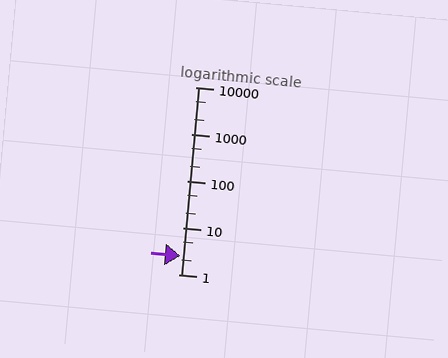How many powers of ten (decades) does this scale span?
The scale spans 4 decades, from 1 to 10000.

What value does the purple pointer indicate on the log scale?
The pointer indicates approximately 2.5.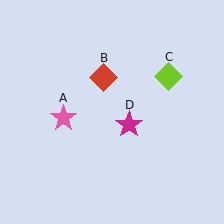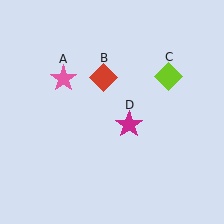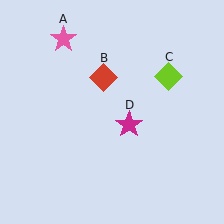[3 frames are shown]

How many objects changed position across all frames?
1 object changed position: pink star (object A).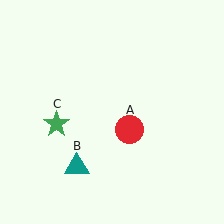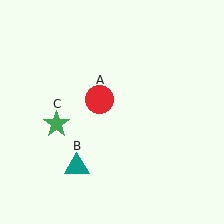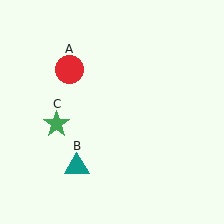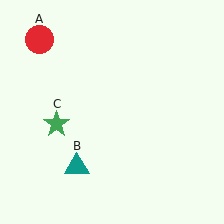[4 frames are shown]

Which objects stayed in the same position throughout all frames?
Teal triangle (object B) and green star (object C) remained stationary.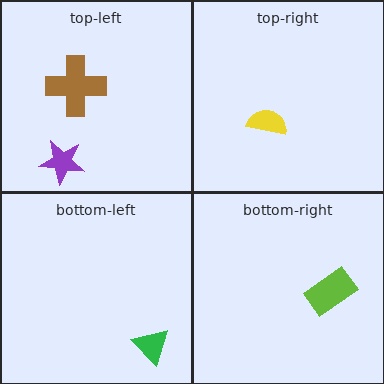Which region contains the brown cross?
The top-left region.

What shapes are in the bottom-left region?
The green triangle.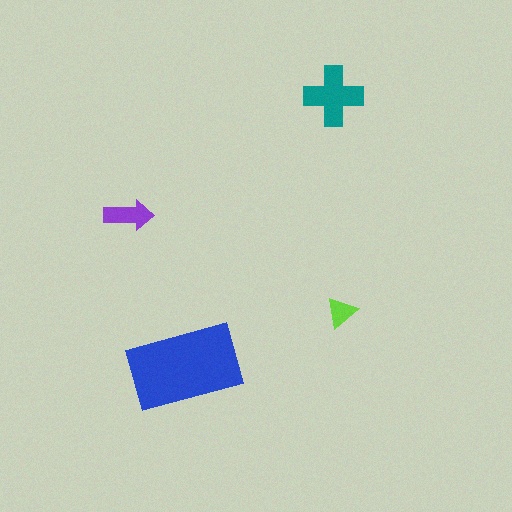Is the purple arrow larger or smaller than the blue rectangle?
Smaller.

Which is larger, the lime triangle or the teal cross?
The teal cross.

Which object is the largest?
The blue rectangle.